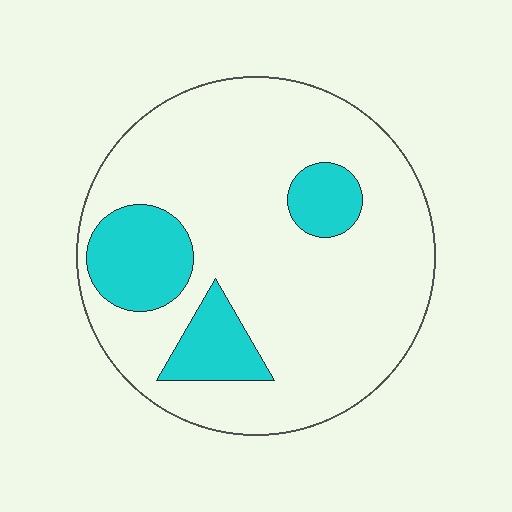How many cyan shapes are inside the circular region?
3.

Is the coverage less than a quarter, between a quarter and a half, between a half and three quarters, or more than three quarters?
Less than a quarter.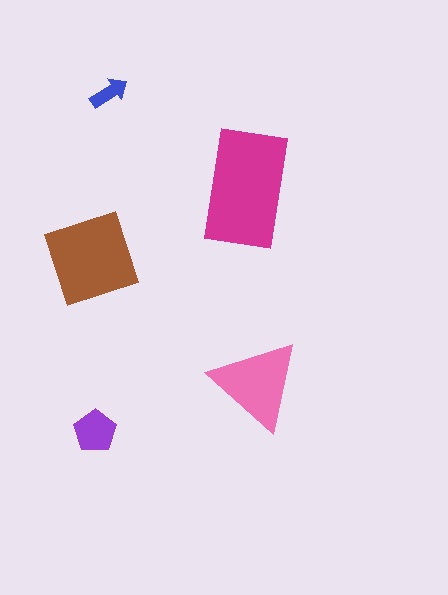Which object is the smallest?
The blue arrow.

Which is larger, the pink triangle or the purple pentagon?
The pink triangle.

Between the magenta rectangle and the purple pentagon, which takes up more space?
The magenta rectangle.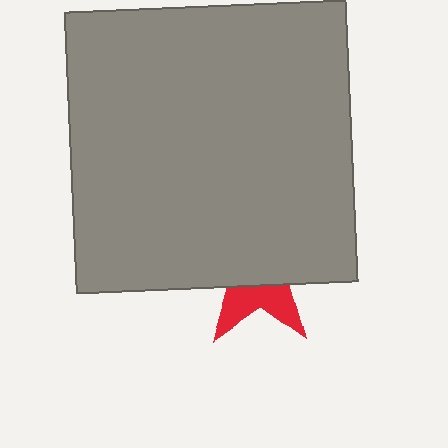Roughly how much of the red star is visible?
A small part of it is visible (roughly 36%).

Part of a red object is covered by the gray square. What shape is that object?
It is a star.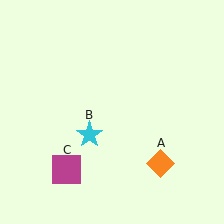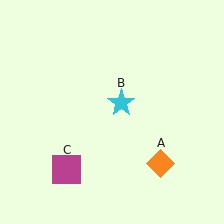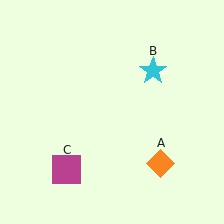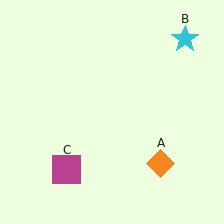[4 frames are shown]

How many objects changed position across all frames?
1 object changed position: cyan star (object B).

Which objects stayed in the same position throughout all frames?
Orange diamond (object A) and magenta square (object C) remained stationary.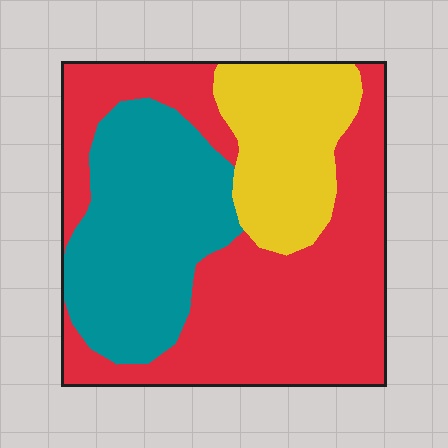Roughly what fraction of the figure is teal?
Teal takes up about one third (1/3) of the figure.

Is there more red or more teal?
Red.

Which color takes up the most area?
Red, at roughly 50%.